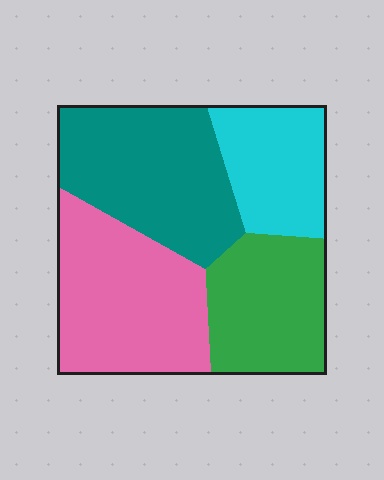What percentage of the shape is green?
Green covers around 20% of the shape.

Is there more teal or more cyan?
Teal.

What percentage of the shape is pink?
Pink takes up between a quarter and a half of the shape.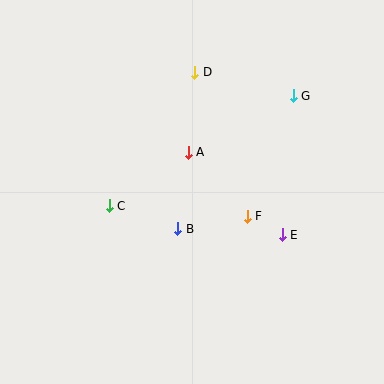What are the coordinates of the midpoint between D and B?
The midpoint between D and B is at (186, 150).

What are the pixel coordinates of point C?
Point C is at (109, 206).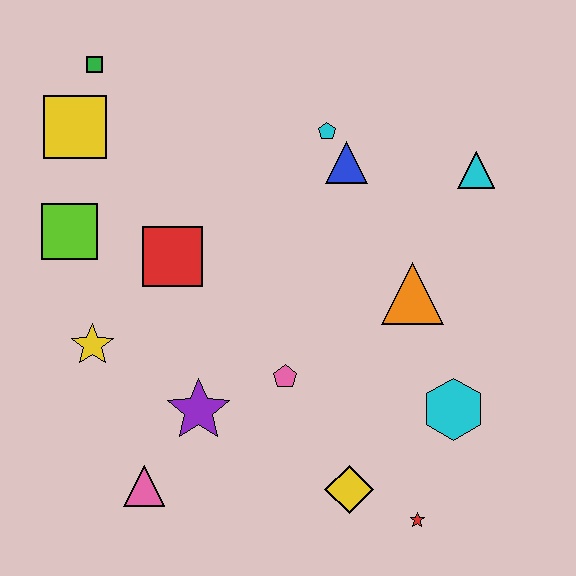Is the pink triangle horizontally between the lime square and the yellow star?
No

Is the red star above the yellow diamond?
No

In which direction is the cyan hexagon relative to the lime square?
The cyan hexagon is to the right of the lime square.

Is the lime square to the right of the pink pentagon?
No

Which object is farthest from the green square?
The red star is farthest from the green square.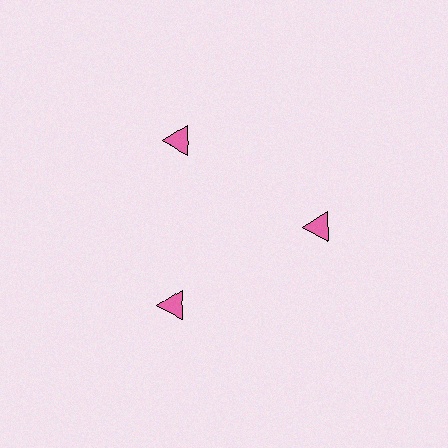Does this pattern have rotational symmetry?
Yes, this pattern has 3-fold rotational symmetry. It looks the same after rotating 120 degrees around the center.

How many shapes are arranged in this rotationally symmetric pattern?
There are 3 shapes, arranged in 3 groups of 1.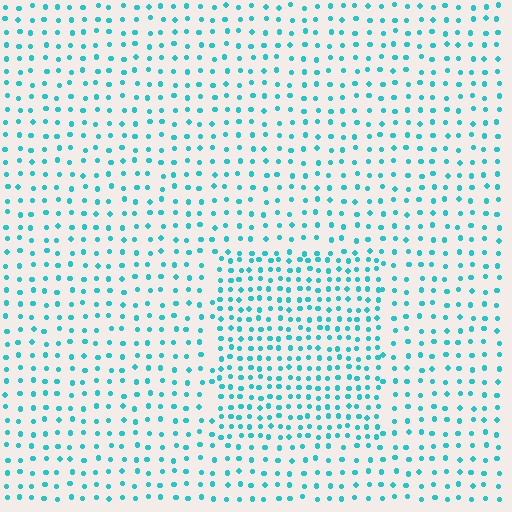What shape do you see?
I see a rectangle.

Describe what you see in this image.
The image contains small cyan elements arranged at two different densities. A rectangle-shaped region is visible where the elements are more densely packed than the surrounding area.